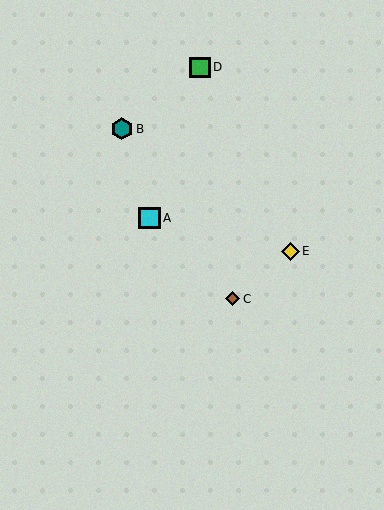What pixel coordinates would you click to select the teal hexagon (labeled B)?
Click at (122, 129) to select the teal hexagon B.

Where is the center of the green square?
The center of the green square is at (200, 67).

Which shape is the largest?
The teal hexagon (labeled B) is the largest.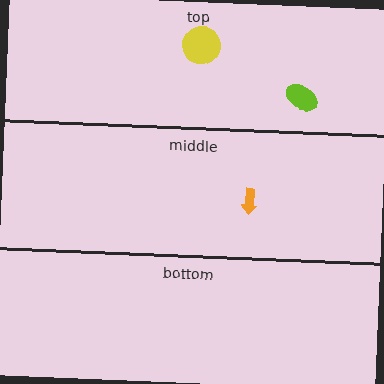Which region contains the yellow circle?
The top region.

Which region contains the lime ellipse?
The top region.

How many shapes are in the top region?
2.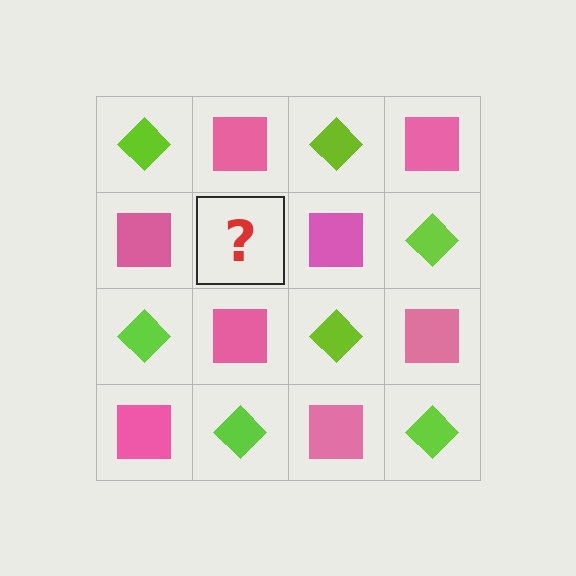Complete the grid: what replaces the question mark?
The question mark should be replaced with a lime diamond.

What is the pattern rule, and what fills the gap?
The rule is that it alternates lime diamond and pink square in a checkerboard pattern. The gap should be filled with a lime diamond.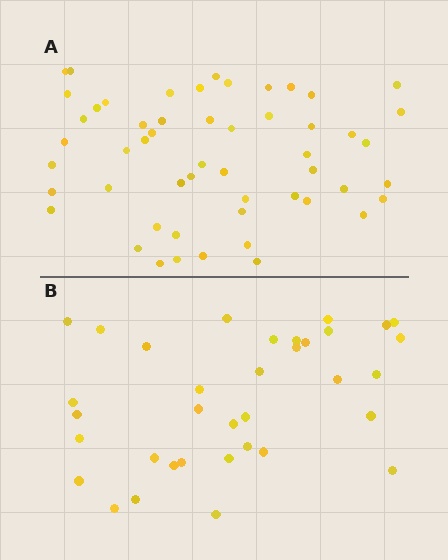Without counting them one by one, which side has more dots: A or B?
Region A (the top region) has more dots.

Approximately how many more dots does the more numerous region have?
Region A has approximately 20 more dots than region B.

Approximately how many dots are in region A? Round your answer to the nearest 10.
About 50 dots. (The exact count is 53, which rounds to 50.)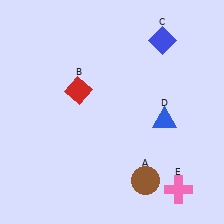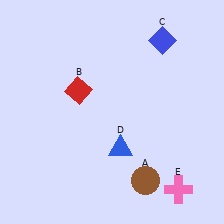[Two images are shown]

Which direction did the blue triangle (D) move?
The blue triangle (D) moved left.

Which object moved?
The blue triangle (D) moved left.